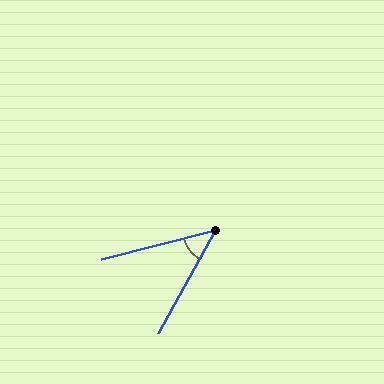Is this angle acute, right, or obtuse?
It is acute.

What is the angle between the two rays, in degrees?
Approximately 47 degrees.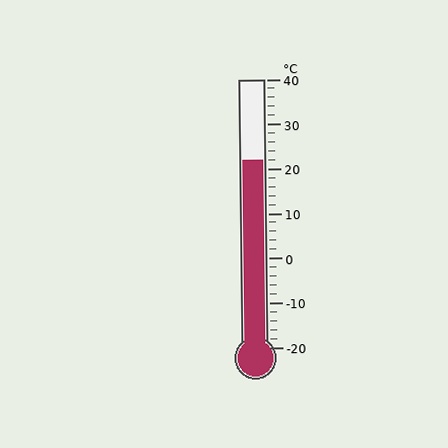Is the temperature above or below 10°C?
The temperature is above 10°C.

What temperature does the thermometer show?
The thermometer shows approximately 22°C.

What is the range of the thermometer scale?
The thermometer scale ranges from -20°C to 40°C.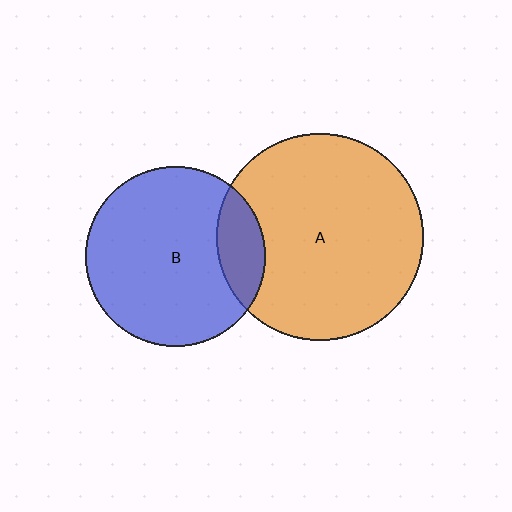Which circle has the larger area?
Circle A (orange).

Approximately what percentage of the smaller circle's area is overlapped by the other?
Approximately 15%.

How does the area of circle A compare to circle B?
Approximately 1.3 times.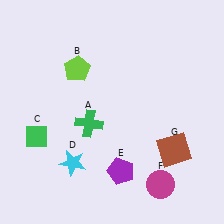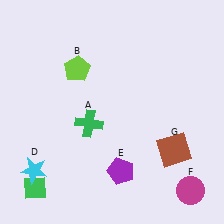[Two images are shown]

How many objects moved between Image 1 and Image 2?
3 objects moved between the two images.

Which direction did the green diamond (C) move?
The green diamond (C) moved down.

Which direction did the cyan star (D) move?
The cyan star (D) moved left.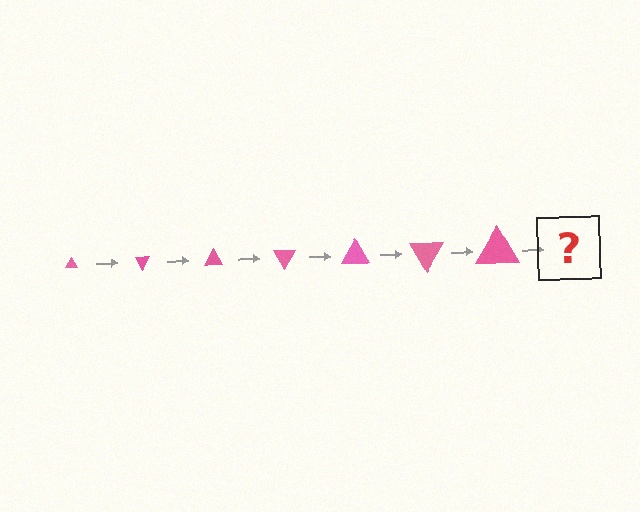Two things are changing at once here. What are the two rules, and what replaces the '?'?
The two rules are that the triangle grows larger each step and it rotates 60 degrees each step. The '?' should be a triangle, larger than the previous one and rotated 420 degrees from the start.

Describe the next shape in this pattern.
It should be a triangle, larger than the previous one and rotated 420 degrees from the start.